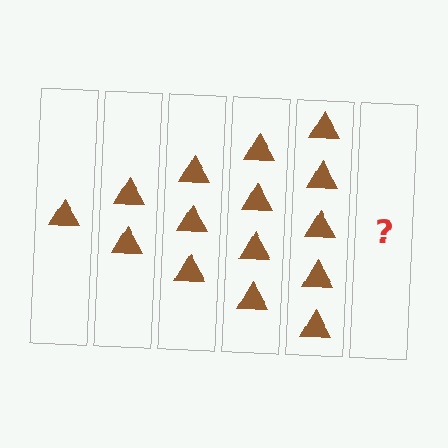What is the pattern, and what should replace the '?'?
The pattern is that each step adds one more triangle. The '?' should be 6 triangles.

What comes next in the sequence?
The next element should be 6 triangles.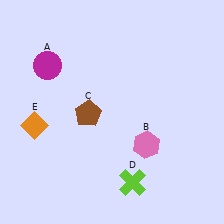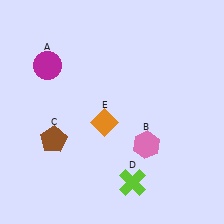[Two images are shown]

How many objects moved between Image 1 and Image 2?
2 objects moved between the two images.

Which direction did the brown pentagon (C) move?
The brown pentagon (C) moved left.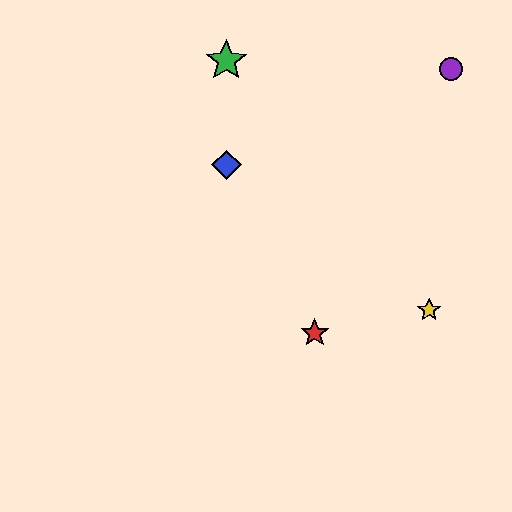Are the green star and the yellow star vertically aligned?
No, the green star is at x≈226 and the yellow star is at x≈429.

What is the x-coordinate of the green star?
The green star is at x≈226.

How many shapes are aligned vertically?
2 shapes (the blue diamond, the green star) are aligned vertically.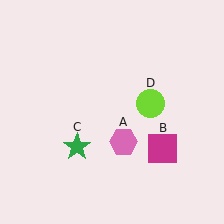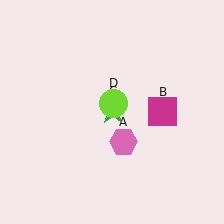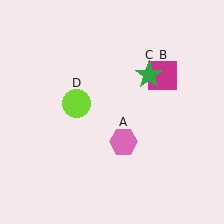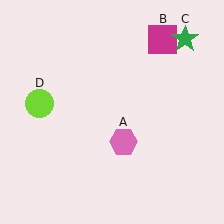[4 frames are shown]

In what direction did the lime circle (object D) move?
The lime circle (object D) moved left.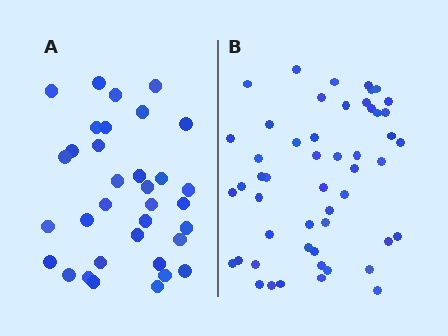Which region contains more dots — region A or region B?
Region B (the right region) has more dots.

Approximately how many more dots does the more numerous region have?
Region B has approximately 15 more dots than region A.